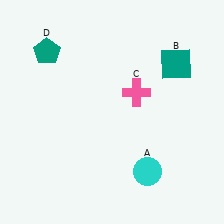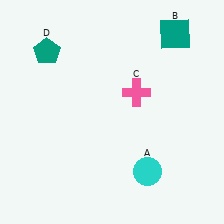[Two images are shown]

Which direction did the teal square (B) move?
The teal square (B) moved up.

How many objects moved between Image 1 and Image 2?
1 object moved between the two images.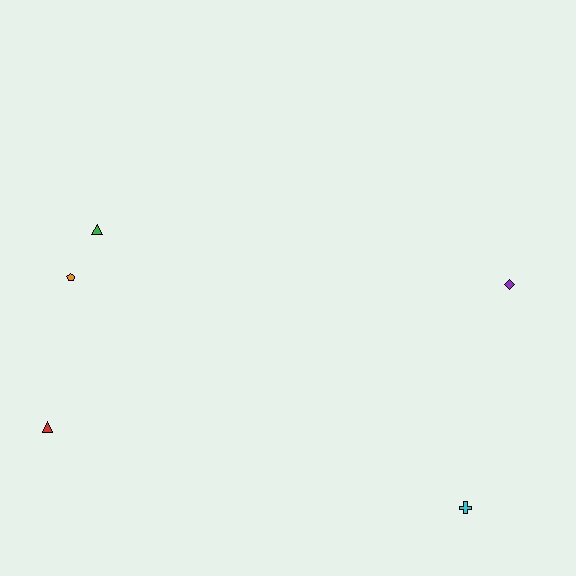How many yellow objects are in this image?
There are no yellow objects.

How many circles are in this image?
There are no circles.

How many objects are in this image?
There are 5 objects.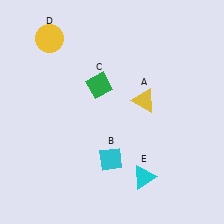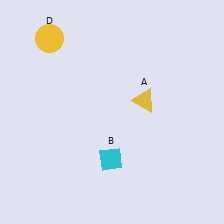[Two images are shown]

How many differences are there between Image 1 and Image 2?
There are 2 differences between the two images.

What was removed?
The green diamond (C), the cyan triangle (E) were removed in Image 2.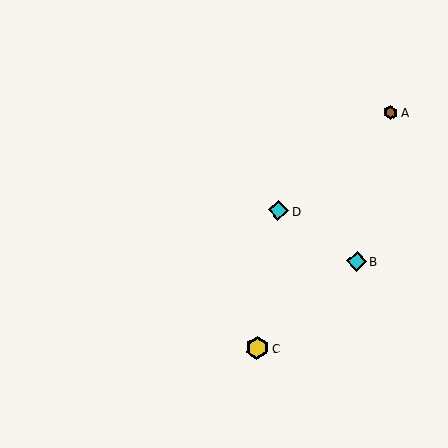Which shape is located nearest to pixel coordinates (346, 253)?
The cyan diamond (labeled B) at (357, 261) is nearest to that location.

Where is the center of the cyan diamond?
The center of the cyan diamond is at (278, 210).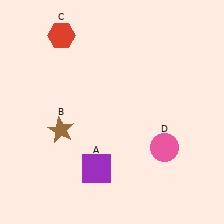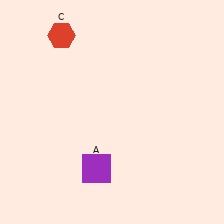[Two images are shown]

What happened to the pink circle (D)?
The pink circle (D) was removed in Image 2. It was in the bottom-right area of Image 1.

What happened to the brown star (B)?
The brown star (B) was removed in Image 2. It was in the bottom-left area of Image 1.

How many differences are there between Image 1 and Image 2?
There are 2 differences between the two images.